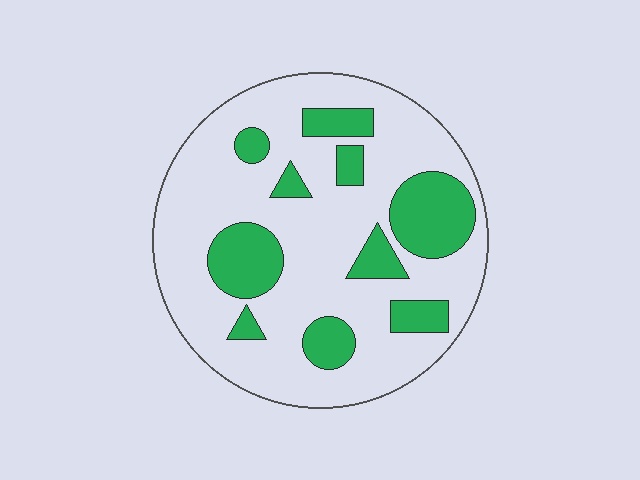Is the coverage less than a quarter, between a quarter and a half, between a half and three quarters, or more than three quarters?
Between a quarter and a half.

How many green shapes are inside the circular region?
10.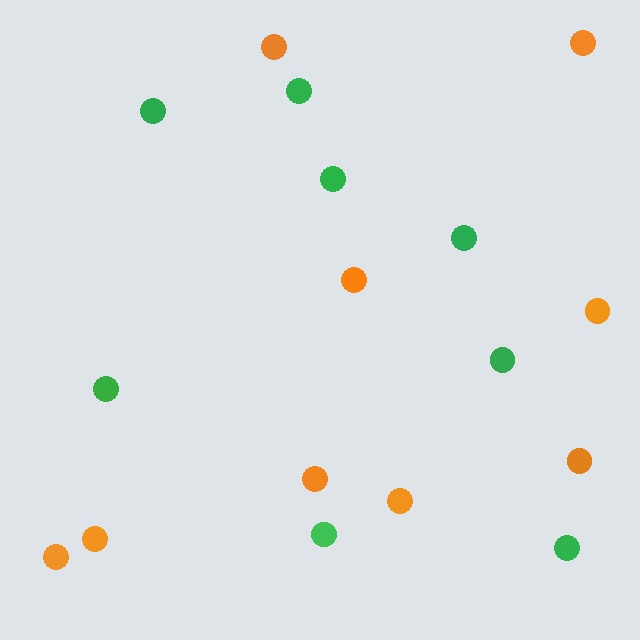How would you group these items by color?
There are 2 groups: one group of green circles (8) and one group of orange circles (9).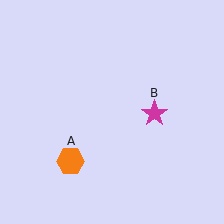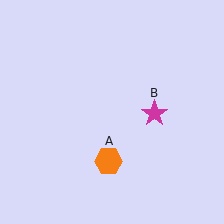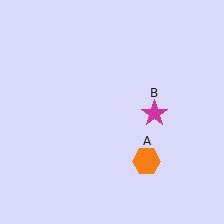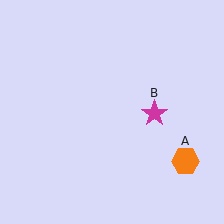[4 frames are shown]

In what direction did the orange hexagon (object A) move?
The orange hexagon (object A) moved right.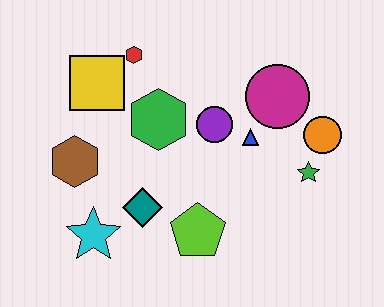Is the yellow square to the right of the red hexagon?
No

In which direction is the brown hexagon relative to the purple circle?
The brown hexagon is to the left of the purple circle.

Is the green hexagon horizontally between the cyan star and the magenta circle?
Yes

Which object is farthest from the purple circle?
The cyan star is farthest from the purple circle.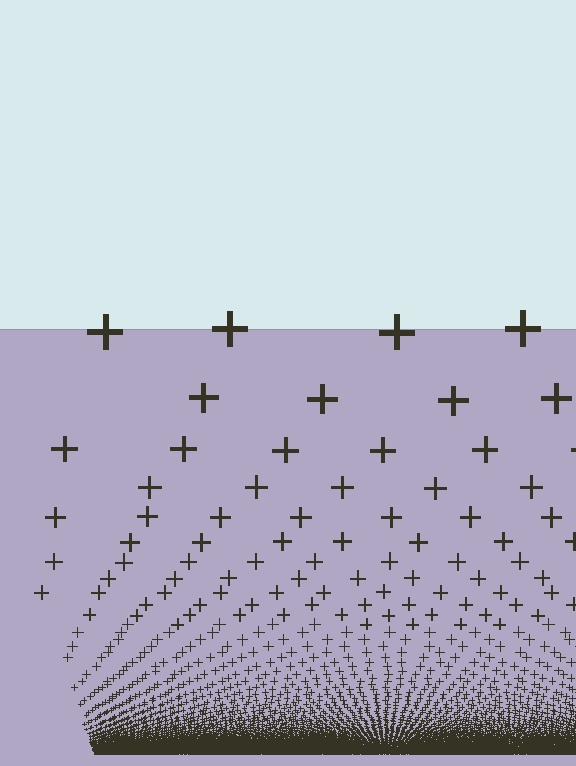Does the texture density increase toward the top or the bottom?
Density increases toward the bottom.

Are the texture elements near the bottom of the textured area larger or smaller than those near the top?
Smaller. The gradient is inverted — elements near the bottom are smaller and denser.